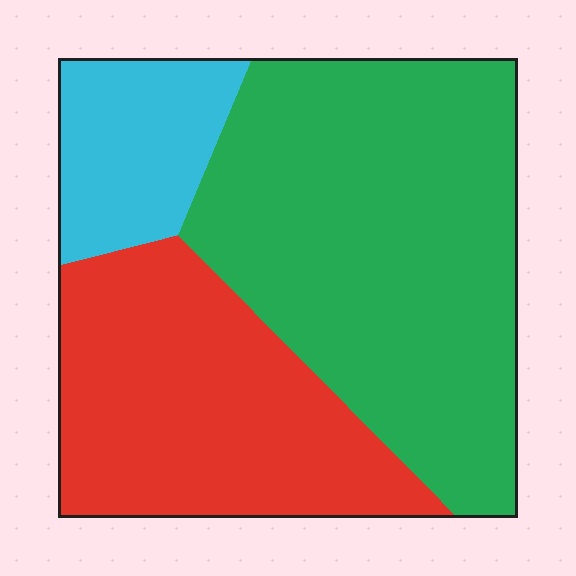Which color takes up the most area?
Green, at roughly 50%.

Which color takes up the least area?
Cyan, at roughly 15%.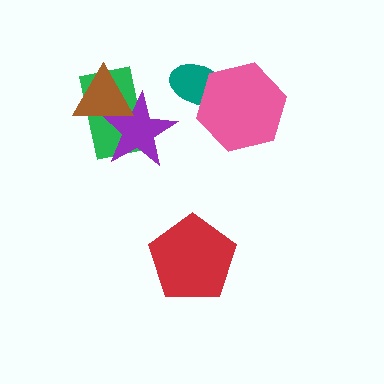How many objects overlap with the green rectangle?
2 objects overlap with the green rectangle.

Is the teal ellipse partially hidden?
Yes, it is partially covered by another shape.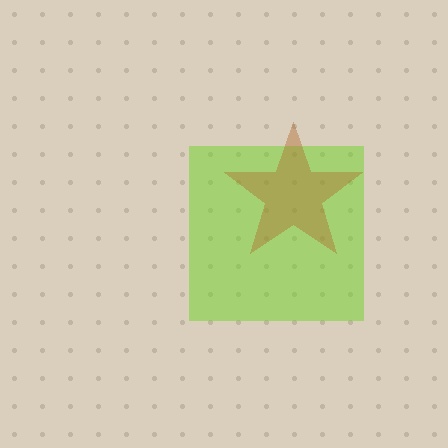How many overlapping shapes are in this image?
There are 2 overlapping shapes in the image.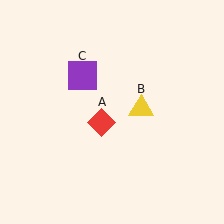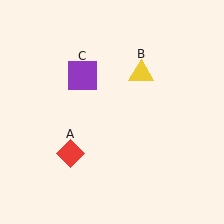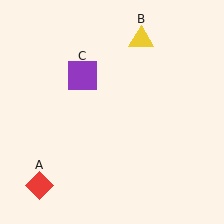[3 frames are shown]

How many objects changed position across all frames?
2 objects changed position: red diamond (object A), yellow triangle (object B).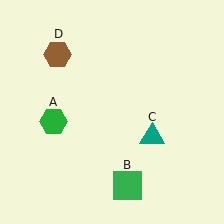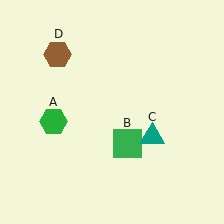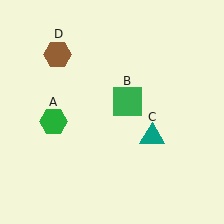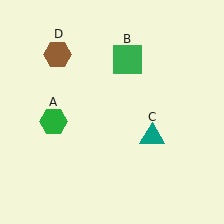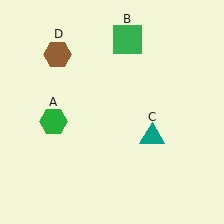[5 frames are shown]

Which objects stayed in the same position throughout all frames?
Green hexagon (object A) and teal triangle (object C) and brown hexagon (object D) remained stationary.